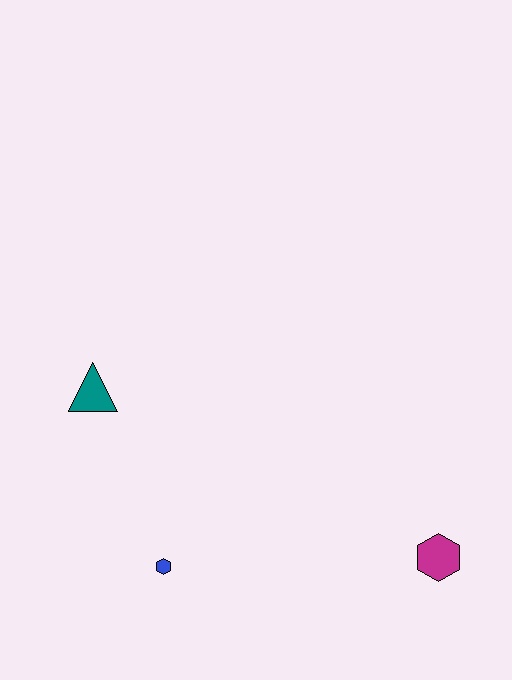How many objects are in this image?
There are 3 objects.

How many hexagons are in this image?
There are 2 hexagons.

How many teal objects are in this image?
There is 1 teal object.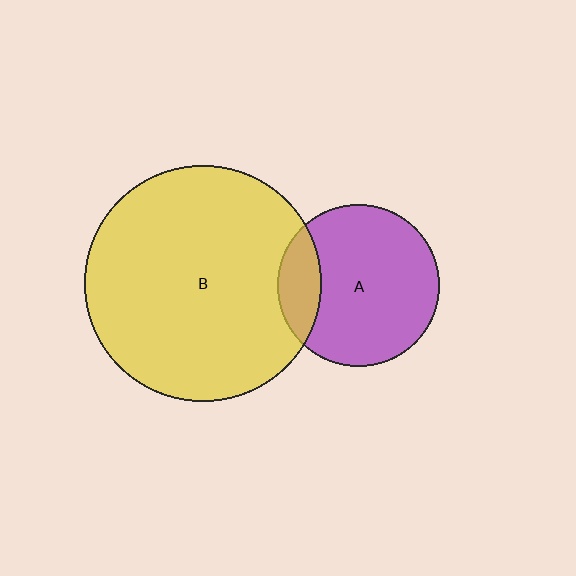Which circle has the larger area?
Circle B (yellow).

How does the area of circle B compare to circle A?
Approximately 2.1 times.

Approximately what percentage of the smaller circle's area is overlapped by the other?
Approximately 20%.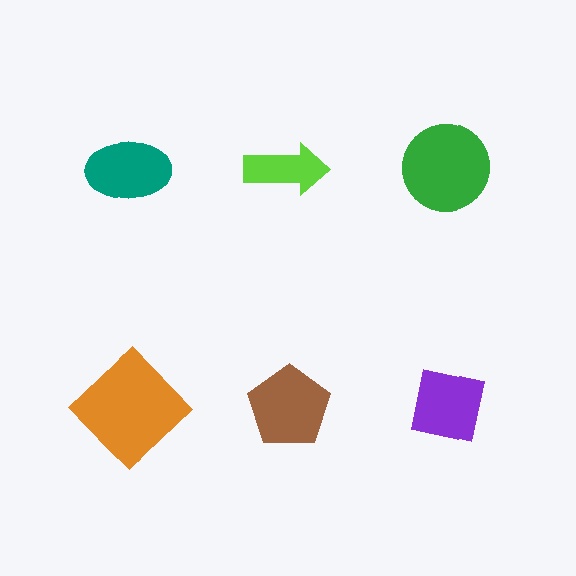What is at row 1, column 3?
A green circle.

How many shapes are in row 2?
3 shapes.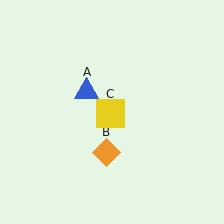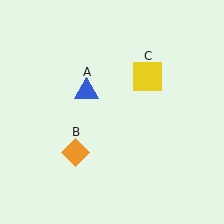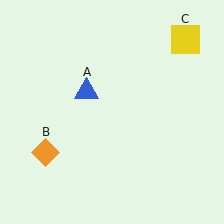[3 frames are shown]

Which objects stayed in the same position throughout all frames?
Blue triangle (object A) remained stationary.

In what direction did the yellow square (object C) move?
The yellow square (object C) moved up and to the right.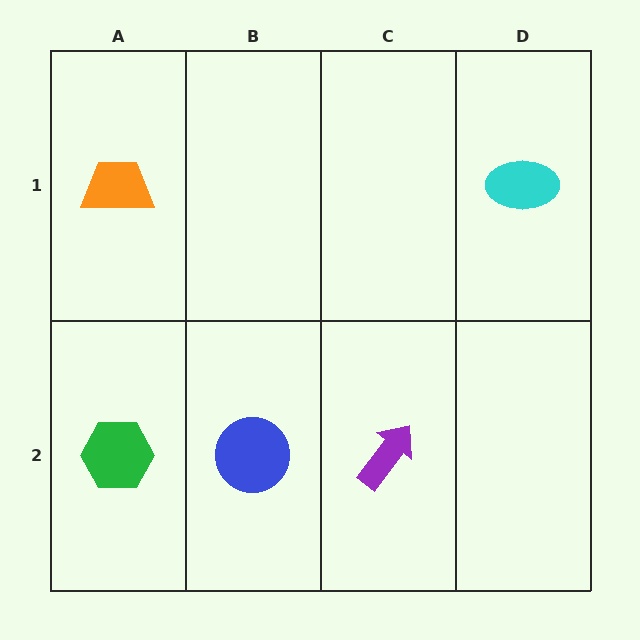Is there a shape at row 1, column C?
No, that cell is empty.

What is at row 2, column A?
A green hexagon.